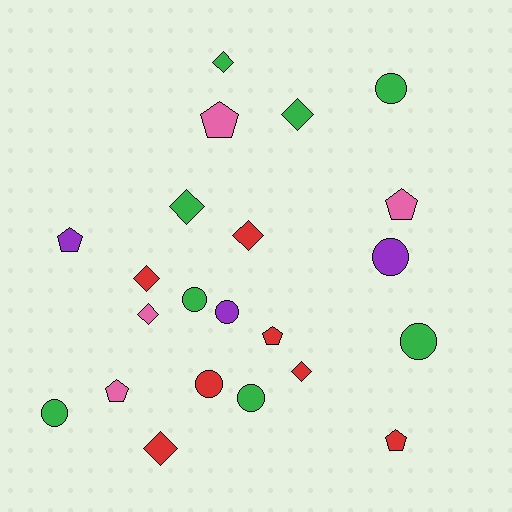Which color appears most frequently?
Green, with 8 objects.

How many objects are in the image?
There are 22 objects.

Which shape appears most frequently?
Diamond, with 8 objects.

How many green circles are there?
There are 5 green circles.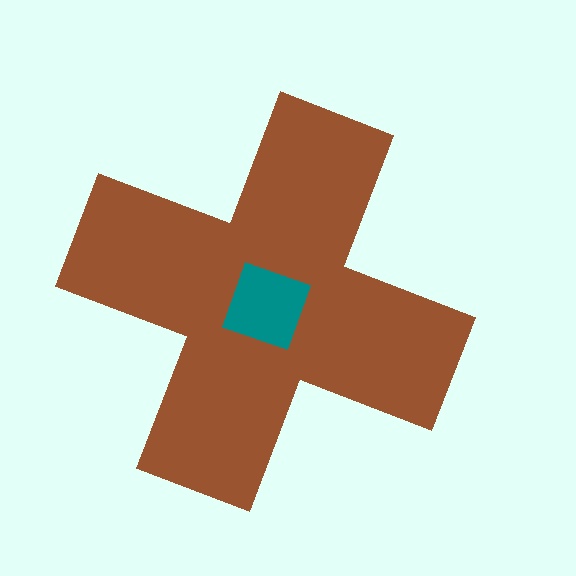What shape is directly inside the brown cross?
The teal diamond.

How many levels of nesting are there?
2.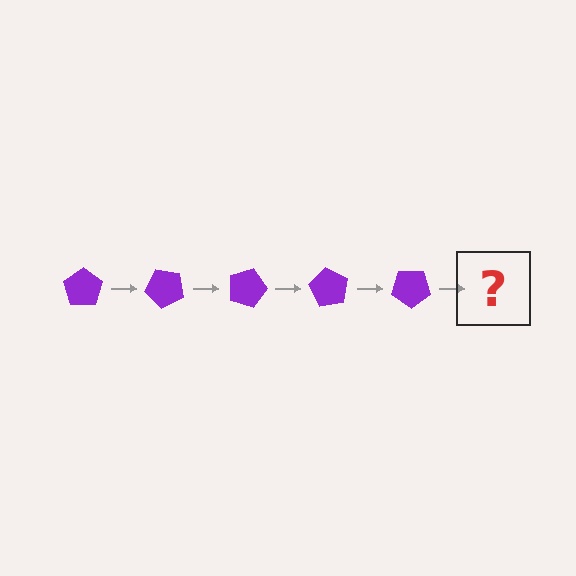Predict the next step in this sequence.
The next step is a purple pentagon rotated 225 degrees.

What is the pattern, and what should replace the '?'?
The pattern is that the pentagon rotates 45 degrees each step. The '?' should be a purple pentagon rotated 225 degrees.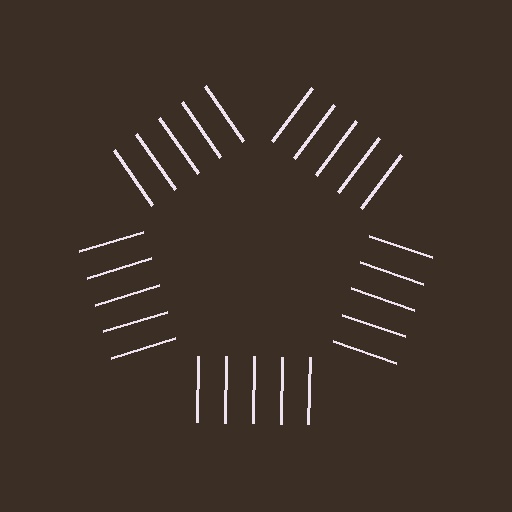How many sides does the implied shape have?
5 sides — the line-ends trace a pentagon.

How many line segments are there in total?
25 — 5 along each of the 5 edges.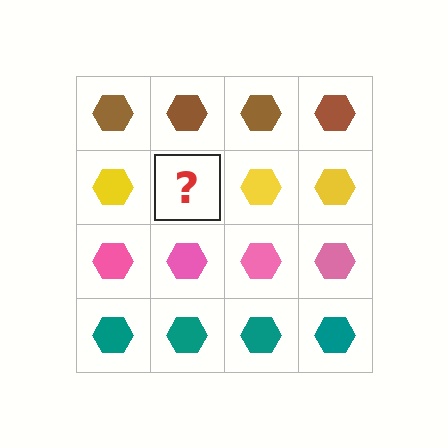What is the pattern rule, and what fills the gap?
The rule is that each row has a consistent color. The gap should be filled with a yellow hexagon.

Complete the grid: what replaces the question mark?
The question mark should be replaced with a yellow hexagon.